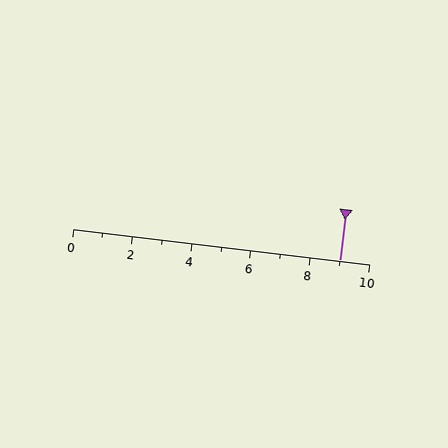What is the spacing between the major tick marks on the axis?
The major ticks are spaced 2 apart.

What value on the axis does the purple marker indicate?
The marker indicates approximately 9.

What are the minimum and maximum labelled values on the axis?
The axis runs from 0 to 10.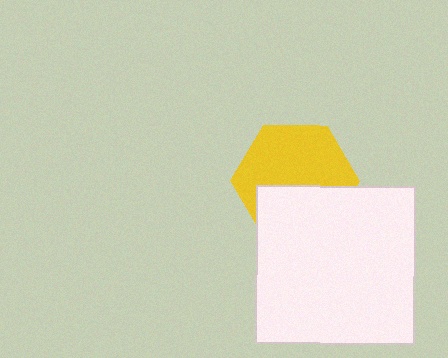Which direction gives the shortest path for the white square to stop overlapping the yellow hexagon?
Moving down gives the shortest separation.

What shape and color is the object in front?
The object in front is a white square.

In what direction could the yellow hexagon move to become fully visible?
The yellow hexagon could move up. That would shift it out from behind the white square entirely.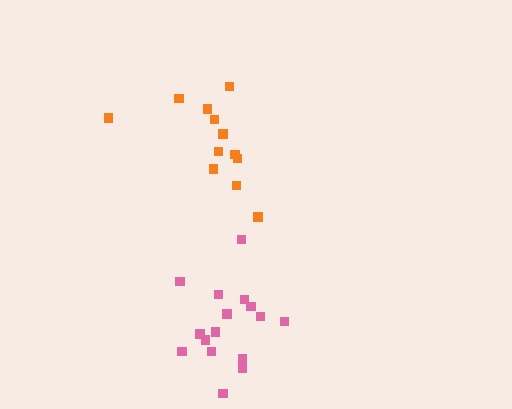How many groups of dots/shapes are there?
There are 2 groups.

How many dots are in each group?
Group 1: 12 dots, Group 2: 16 dots (28 total).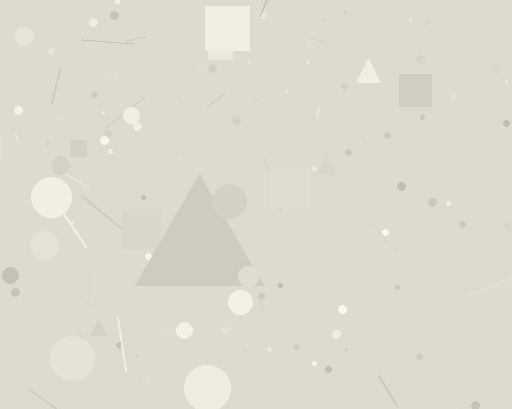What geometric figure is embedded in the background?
A triangle is embedded in the background.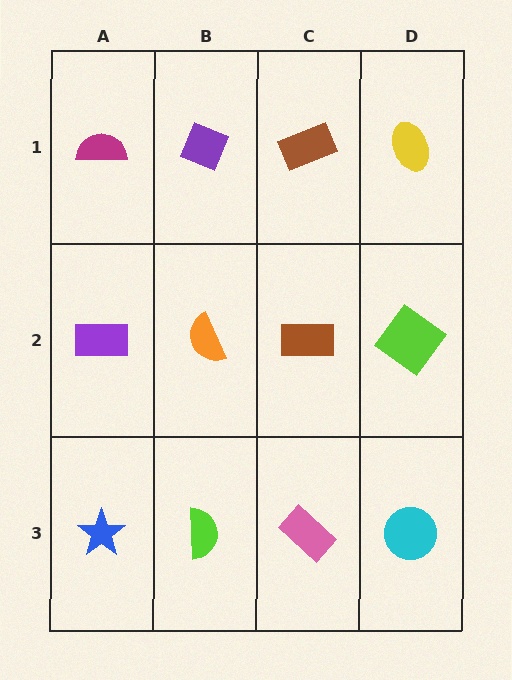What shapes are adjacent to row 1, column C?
A brown rectangle (row 2, column C), a purple diamond (row 1, column B), a yellow ellipse (row 1, column D).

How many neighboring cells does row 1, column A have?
2.